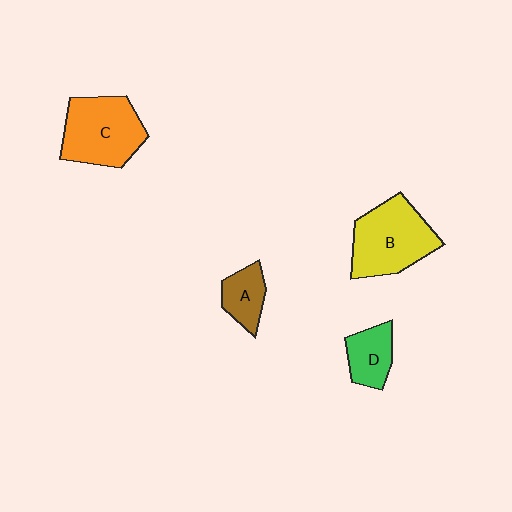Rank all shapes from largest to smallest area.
From largest to smallest: B (yellow), C (orange), D (green), A (brown).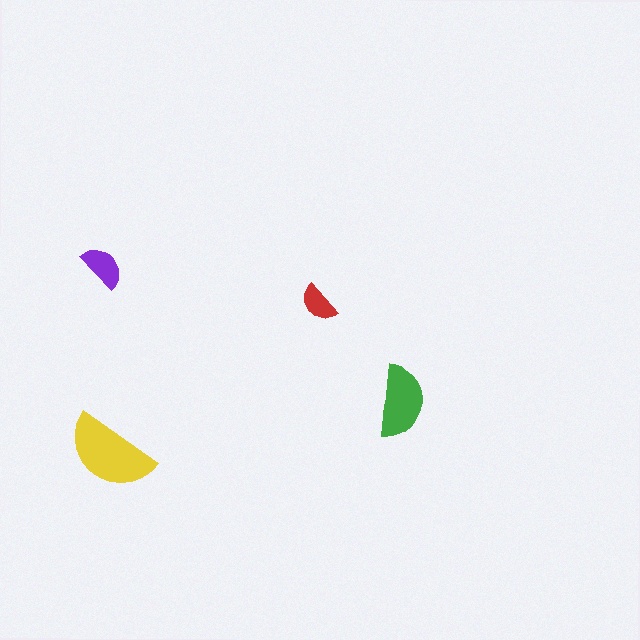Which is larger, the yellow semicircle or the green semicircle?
The yellow one.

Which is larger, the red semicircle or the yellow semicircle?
The yellow one.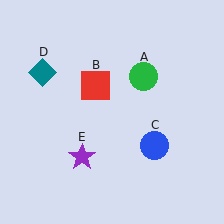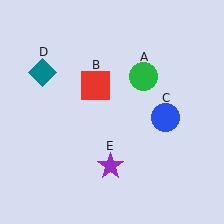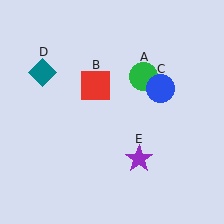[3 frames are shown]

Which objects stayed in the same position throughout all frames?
Green circle (object A) and red square (object B) and teal diamond (object D) remained stationary.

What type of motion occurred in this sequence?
The blue circle (object C), purple star (object E) rotated counterclockwise around the center of the scene.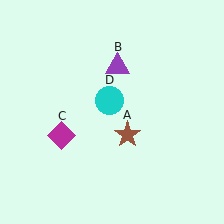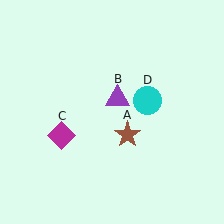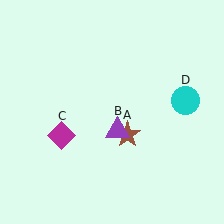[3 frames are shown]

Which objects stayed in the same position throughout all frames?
Brown star (object A) and magenta diamond (object C) remained stationary.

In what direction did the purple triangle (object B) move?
The purple triangle (object B) moved down.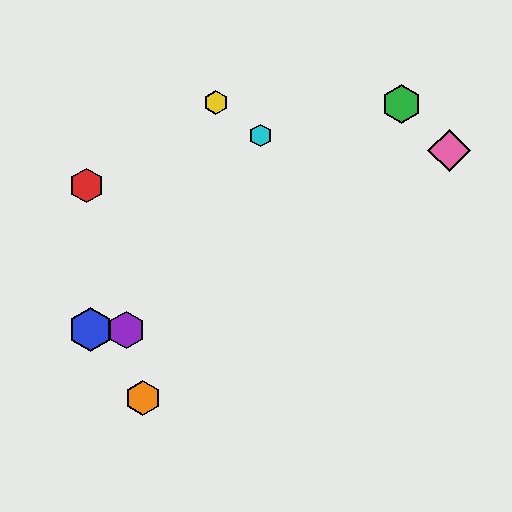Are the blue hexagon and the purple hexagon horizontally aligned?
Yes, both are at y≈330.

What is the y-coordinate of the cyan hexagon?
The cyan hexagon is at y≈136.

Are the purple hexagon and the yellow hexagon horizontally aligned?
No, the purple hexagon is at y≈330 and the yellow hexagon is at y≈103.